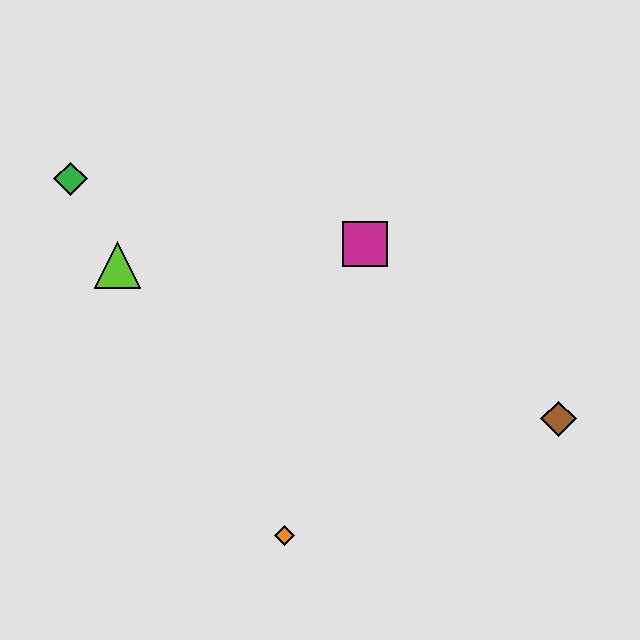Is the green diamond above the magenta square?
Yes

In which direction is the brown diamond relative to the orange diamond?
The brown diamond is to the right of the orange diamond.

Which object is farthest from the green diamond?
The brown diamond is farthest from the green diamond.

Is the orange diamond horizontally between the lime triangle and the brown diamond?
Yes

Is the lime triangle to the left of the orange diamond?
Yes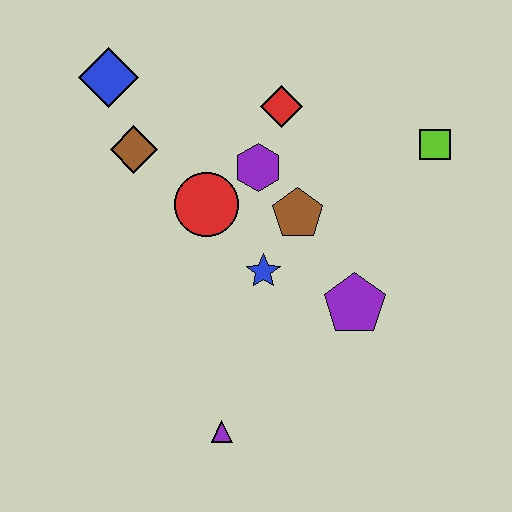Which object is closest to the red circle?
The purple hexagon is closest to the red circle.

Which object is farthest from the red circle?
The lime square is farthest from the red circle.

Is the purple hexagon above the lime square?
No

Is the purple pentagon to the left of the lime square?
Yes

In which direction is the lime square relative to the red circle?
The lime square is to the right of the red circle.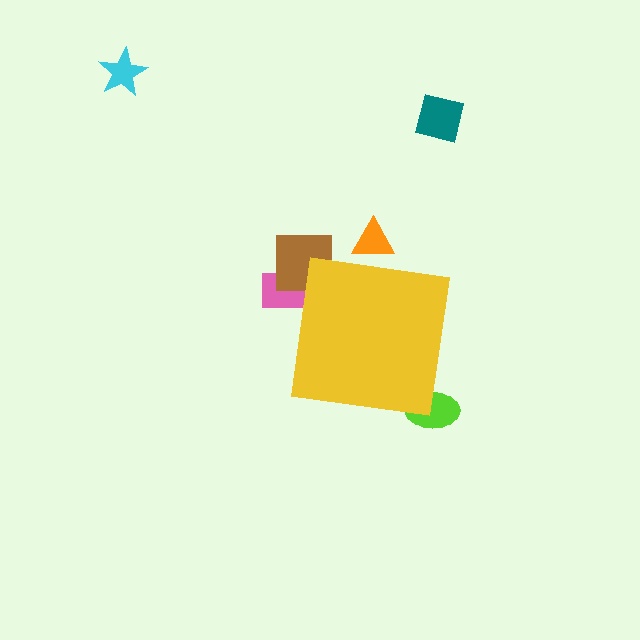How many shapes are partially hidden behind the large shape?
4 shapes are partially hidden.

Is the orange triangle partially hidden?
Yes, the orange triangle is partially hidden behind the yellow square.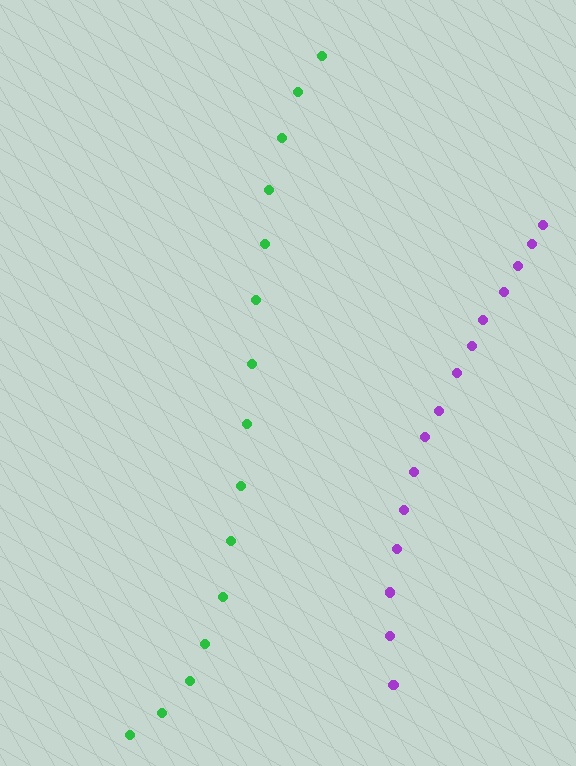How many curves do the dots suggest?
There are 2 distinct paths.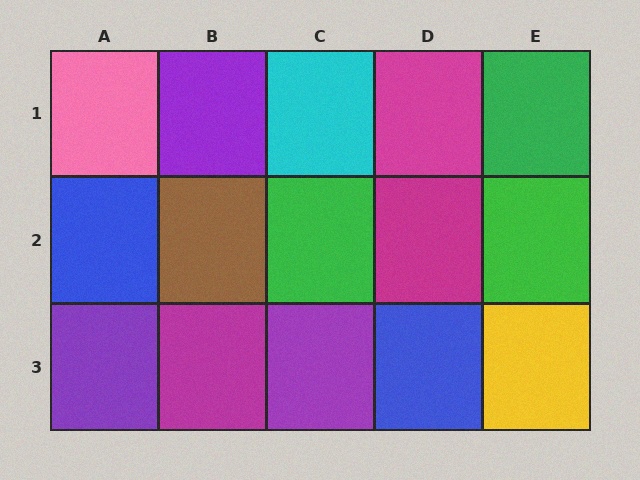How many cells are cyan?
1 cell is cyan.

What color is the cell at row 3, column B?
Magenta.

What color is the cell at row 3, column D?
Blue.